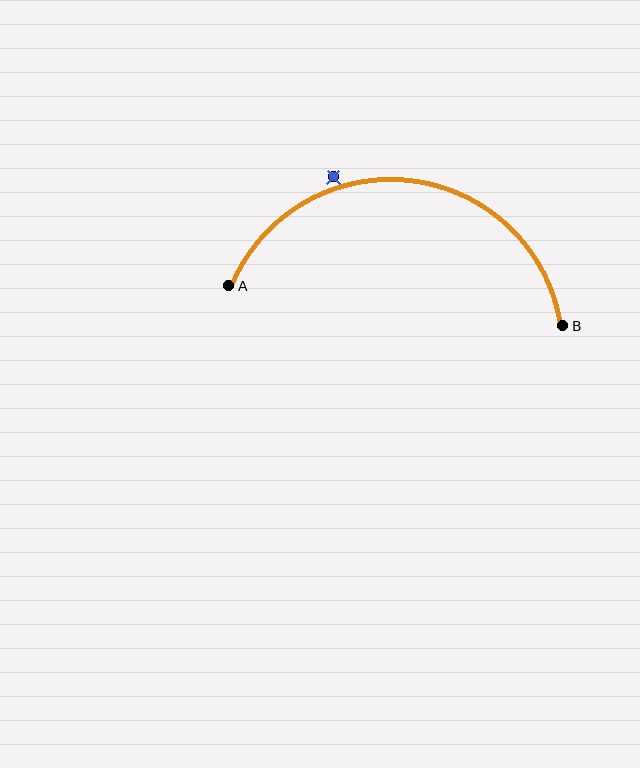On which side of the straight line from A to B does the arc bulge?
The arc bulges above the straight line connecting A and B.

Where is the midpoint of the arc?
The arc midpoint is the point on the curve farthest from the straight line joining A and B. It sits above that line.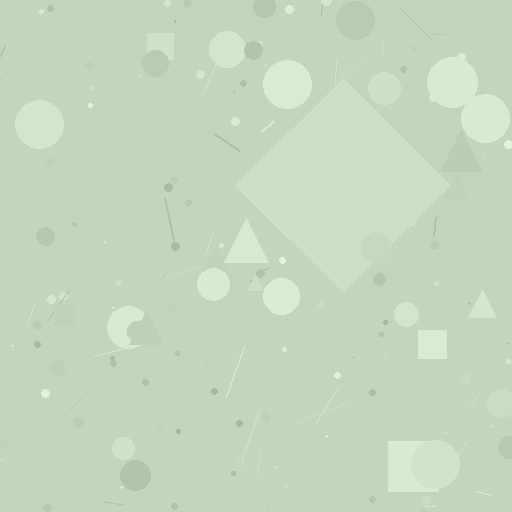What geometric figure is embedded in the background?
A diamond is embedded in the background.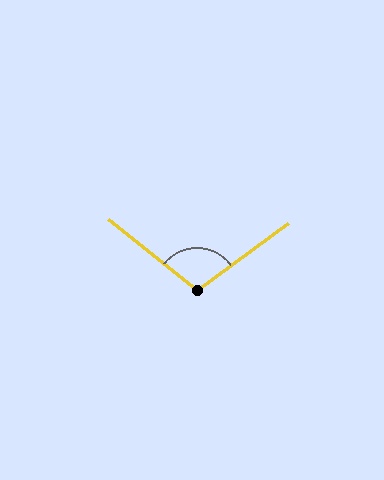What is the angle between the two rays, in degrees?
Approximately 105 degrees.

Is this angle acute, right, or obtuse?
It is obtuse.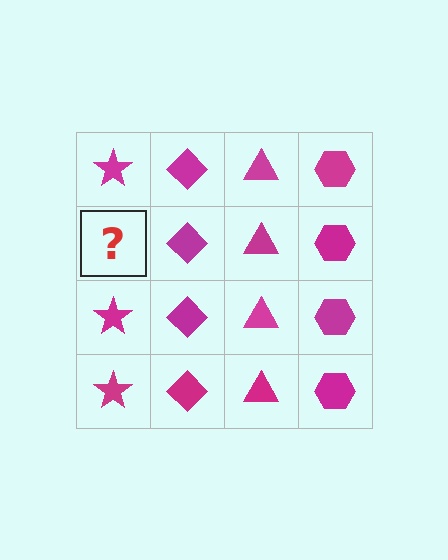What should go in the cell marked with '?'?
The missing cell should contain a magenta star.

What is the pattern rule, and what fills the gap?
The rule is that each column has a consistent shape. The gap should be filled with a magenta star.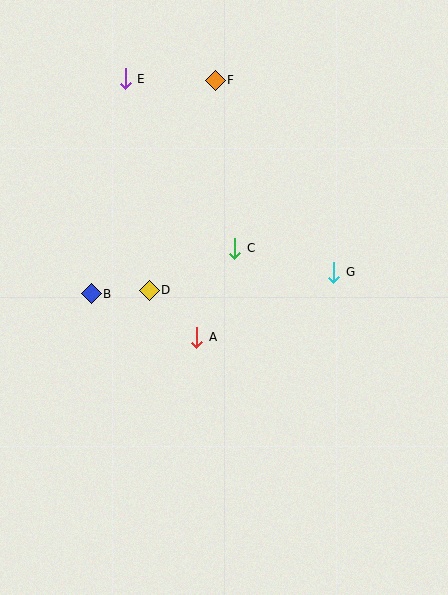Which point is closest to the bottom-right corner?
Point G is closest to the bottom-right corner.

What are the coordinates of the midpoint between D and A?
The midpoint between D and A is at (173, 314).